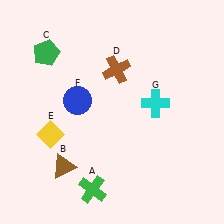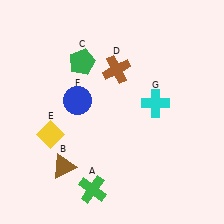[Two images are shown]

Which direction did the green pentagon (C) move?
The green pentagon (C) moved right.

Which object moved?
The green pentagon (C) moved right.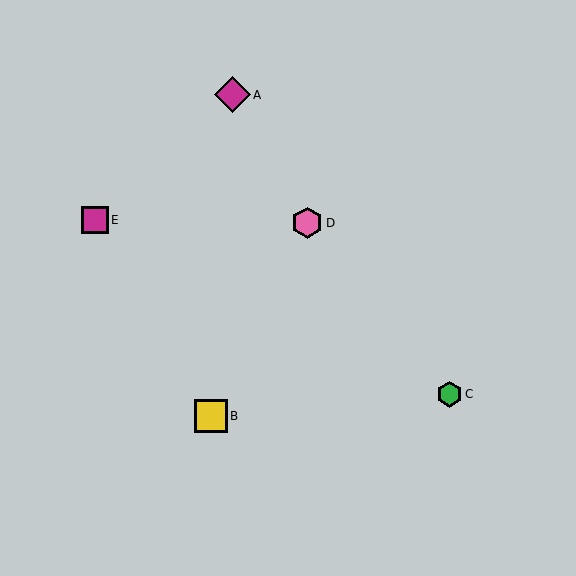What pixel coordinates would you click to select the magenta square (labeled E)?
Click at (95, 220) to select the magenta square E.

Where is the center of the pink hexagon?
The center of the pink hexagon is at (307, 223).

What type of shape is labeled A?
Shape A is a magenta diamond.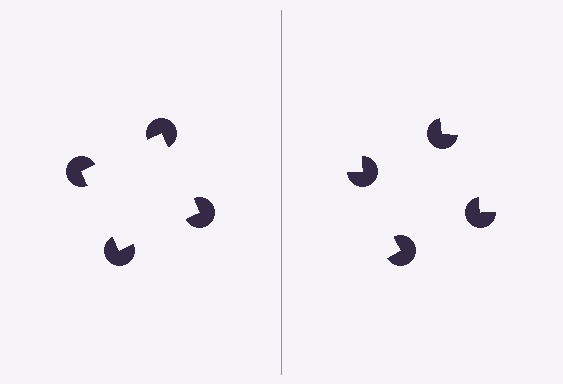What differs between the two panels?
The pac-man discs are positioned identically on both sides; only the wedge orientations differ. On the left they align to a square; on the right they are misaligned.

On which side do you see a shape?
An illusory square appears on the left side. On the right side the wedge cuts are rotated, so no coherent shape forms.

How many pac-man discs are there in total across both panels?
8 — 4 on each side.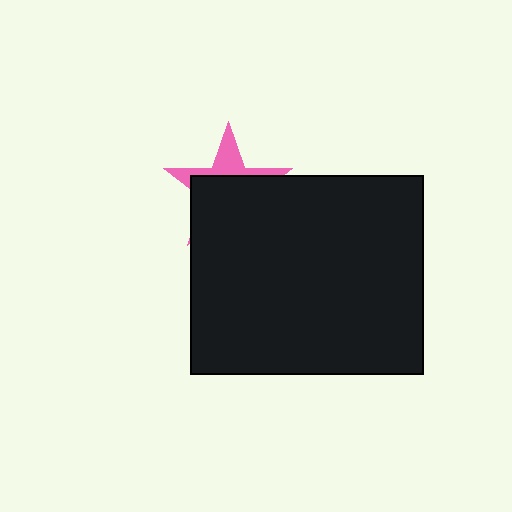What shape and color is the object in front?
The object in front is a black rectangle.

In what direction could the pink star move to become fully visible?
The pink star could move up. That would shift it out from behind the black rectangle entirely.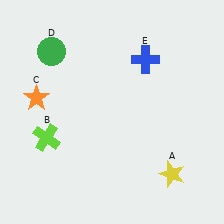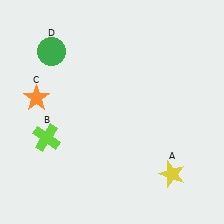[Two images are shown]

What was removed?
The blue cross (E) was removed in Image 2.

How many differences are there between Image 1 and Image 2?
There is 1 difference between the two images.